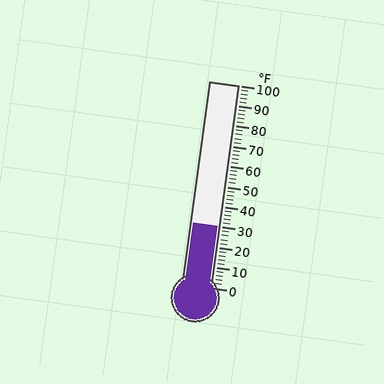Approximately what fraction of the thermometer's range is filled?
The thermometer is filled to approximately 30% of its range.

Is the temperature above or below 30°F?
The temperature is at 30°F.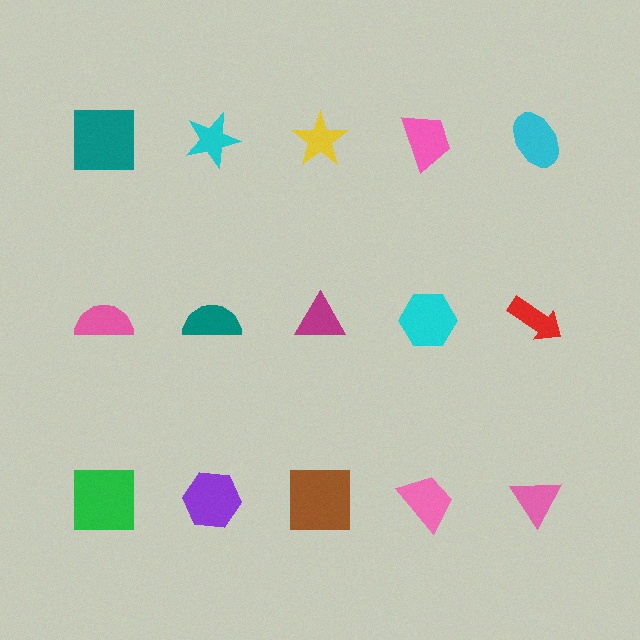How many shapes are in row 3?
5 shapes.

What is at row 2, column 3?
A magenta triangle.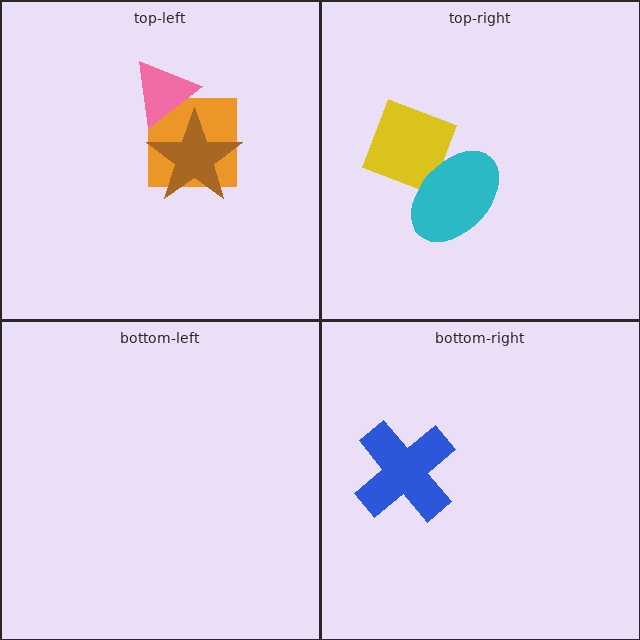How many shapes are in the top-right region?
2.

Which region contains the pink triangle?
The top-left region.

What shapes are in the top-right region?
The yellow diamond, the cyan ellipse.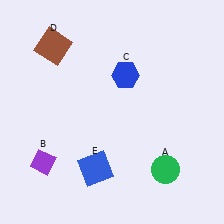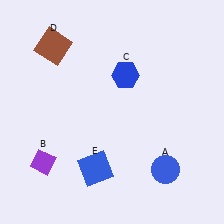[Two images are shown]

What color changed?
The circle (A) changed from green in Image 1 to blue in Image 2.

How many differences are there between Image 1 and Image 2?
There is 1 difference between the two images.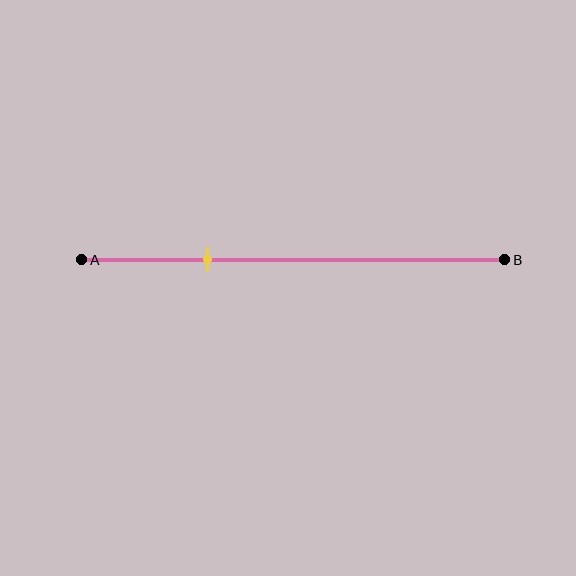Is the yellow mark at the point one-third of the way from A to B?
No, the mark is at about 30% from A, not at the 33% one-third point.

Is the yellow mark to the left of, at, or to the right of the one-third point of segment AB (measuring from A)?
The yellow mark is to the left of the one-third point of segment AB.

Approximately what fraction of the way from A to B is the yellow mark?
The yellow mark is approximately 30% of the way from A to B.